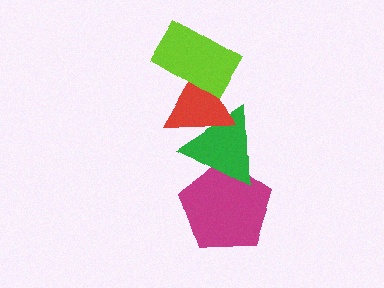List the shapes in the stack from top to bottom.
From top to bottom: the lime rectangle, the red triangle, the green triangle, the magenta pentagon.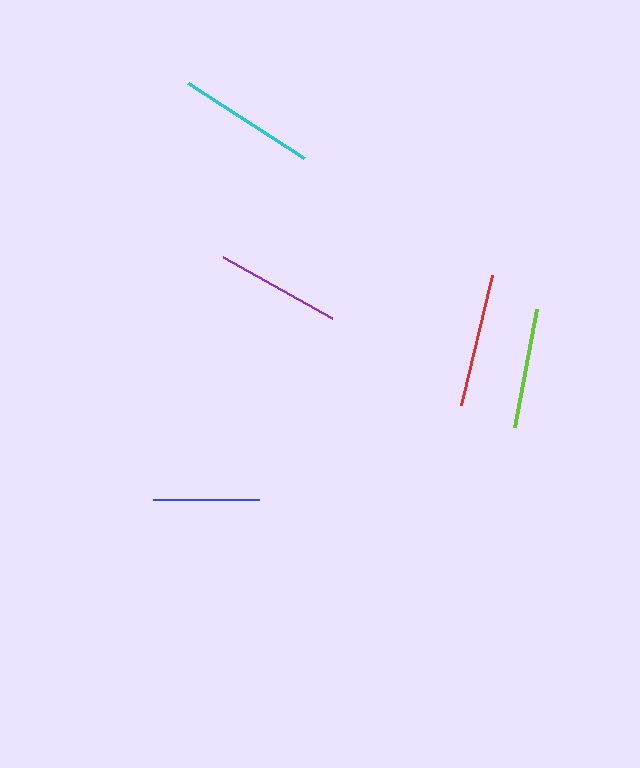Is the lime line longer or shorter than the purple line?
The purple line is longer than the lime line.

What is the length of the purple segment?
The purple segment is approximately 124 pixels long.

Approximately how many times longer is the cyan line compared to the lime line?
The cyan line is approximately 1.1 times the length of the lime line.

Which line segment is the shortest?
The blue line is the shortest at approximately 106 pixels.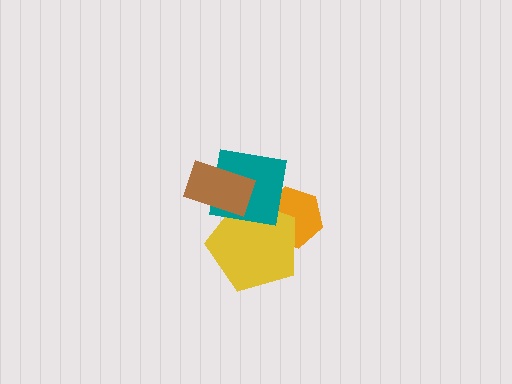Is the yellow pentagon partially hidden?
Yes, it is partially covered by another shape.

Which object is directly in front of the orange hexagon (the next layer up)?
The yellow pentagon is directly in front of the orange hexagon.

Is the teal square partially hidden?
Yes, it is partially covered by another shape.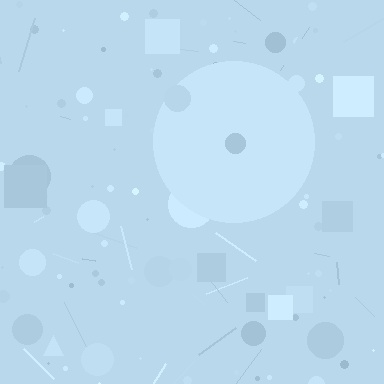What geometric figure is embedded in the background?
A circle is embedded in the background.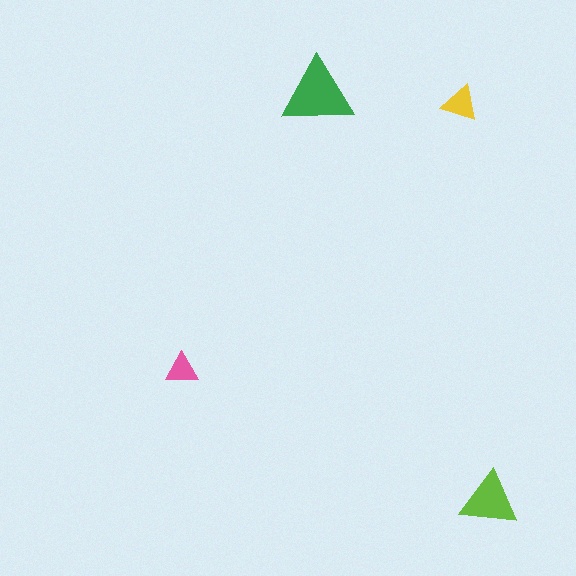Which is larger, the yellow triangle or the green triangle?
The green one.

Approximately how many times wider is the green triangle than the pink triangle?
About 2 times wider.